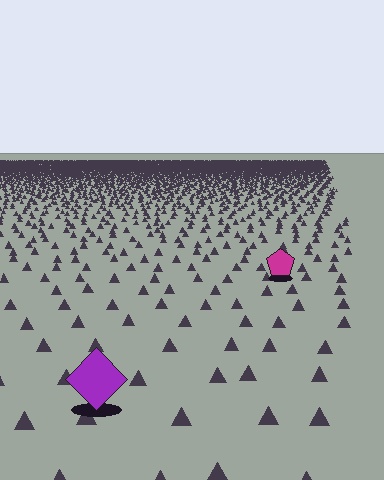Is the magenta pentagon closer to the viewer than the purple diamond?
No. The purple diamond is closer — you can tell from the texture gradient: the ground texture is coarser near it.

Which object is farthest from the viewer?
The magenta pentagon is farthest from the viewer. It appears smaller and the ground texture around it is denser.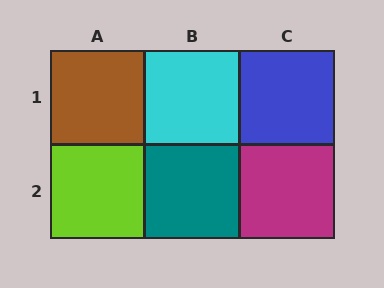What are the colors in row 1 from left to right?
Brown, cyan, blue.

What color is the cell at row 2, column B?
Teal.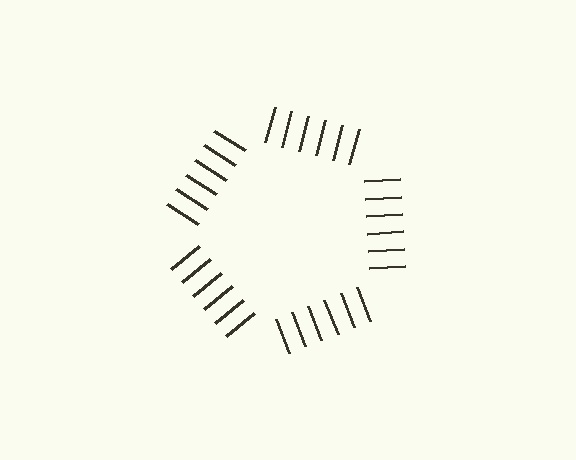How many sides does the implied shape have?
5 sides — the line-ends trace a pentagon.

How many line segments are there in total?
30 — 6 along each of the 5 edges.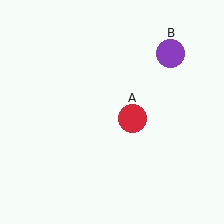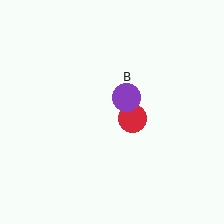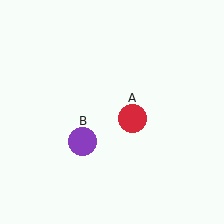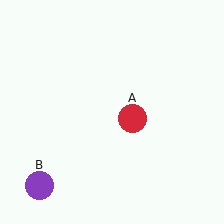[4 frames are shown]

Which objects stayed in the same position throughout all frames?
Red circle (object A) remained stationary.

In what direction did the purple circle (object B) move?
The purple circle (object B) moved down and to the left.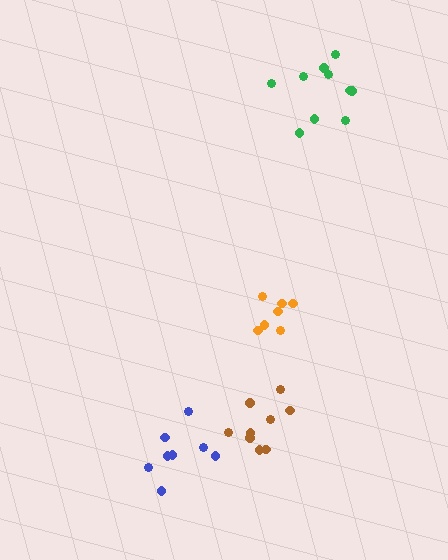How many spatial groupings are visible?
There are 4 spatial groupings.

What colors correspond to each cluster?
The clusters are colored: orange, blue, brown, green.